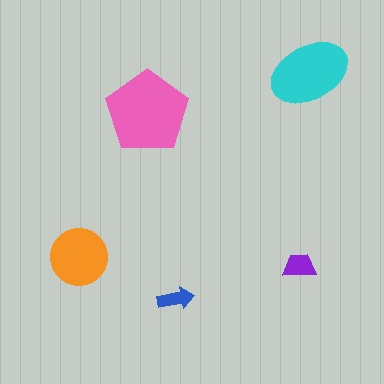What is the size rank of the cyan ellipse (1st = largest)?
2nd.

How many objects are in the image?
There are 5 objects in the image.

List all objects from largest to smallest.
The pink pentagon, the cyan ellipse, the orange circle, the purple trapezoid, the blue arrow.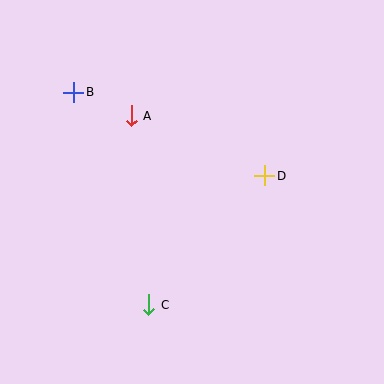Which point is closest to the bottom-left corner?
Point C is closest to the bottom-left corner.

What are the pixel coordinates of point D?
Point D is at (265, 176).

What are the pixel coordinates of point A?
Point A is at (131, 116).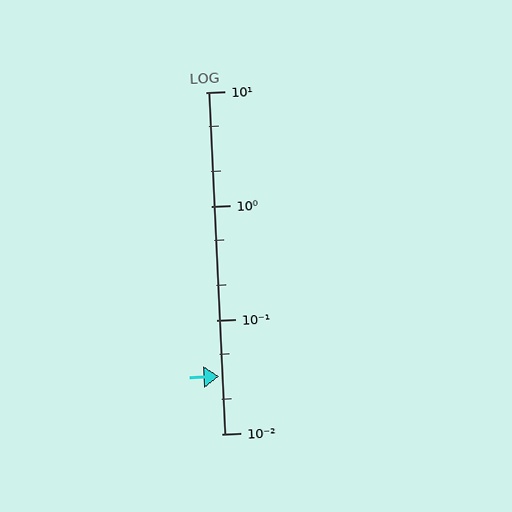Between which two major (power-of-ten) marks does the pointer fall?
The pointer is between 0.01 and 0.1.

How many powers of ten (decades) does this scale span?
The scale spans 3 decades, from 0.01 to 10.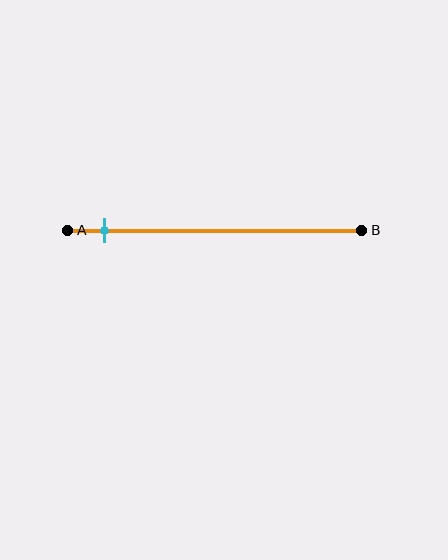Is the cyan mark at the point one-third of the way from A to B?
No, the mark is at about 10% from A, not at the 33% one-third point.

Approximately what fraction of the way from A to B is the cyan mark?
The cyan mark is approximately 10% of the way from A to B.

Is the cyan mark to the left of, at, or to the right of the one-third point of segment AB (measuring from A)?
The cyan mark is to the left of the one-third point of segment AB.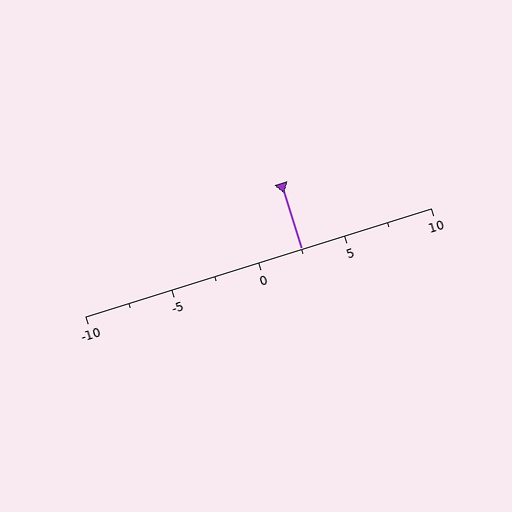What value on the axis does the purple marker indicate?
The marker indicates approximately 2.5.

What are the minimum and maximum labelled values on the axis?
The axis runs from -10 to 10.